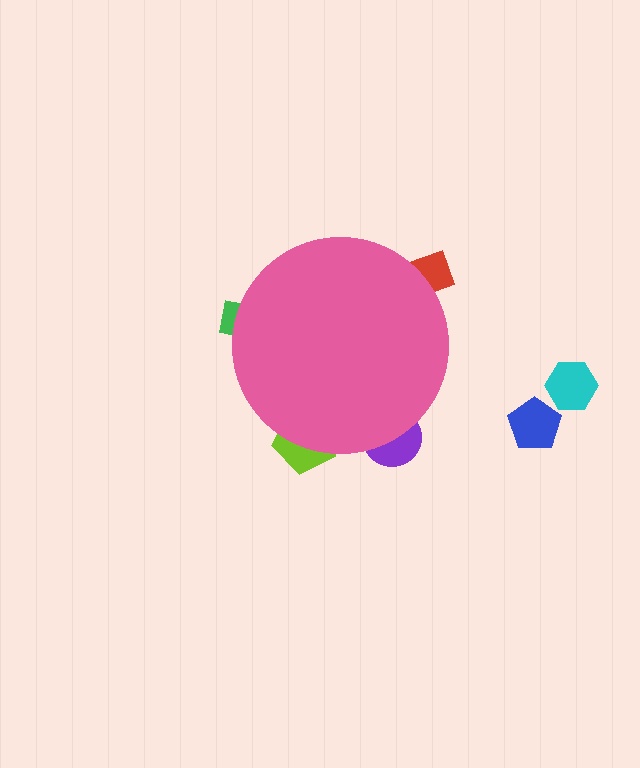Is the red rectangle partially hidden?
Yes, the red rectangle is partially hidden behind the pink circle.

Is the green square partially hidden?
Yes, the green square is partially hidden behind the pink circle.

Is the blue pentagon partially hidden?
No, the blue pentagon is fully visible.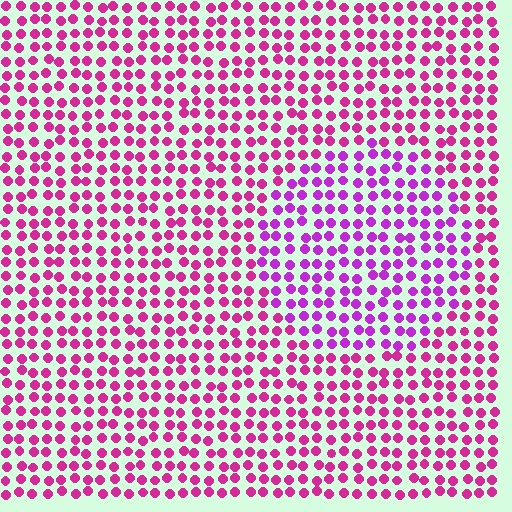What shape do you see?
I see a circle.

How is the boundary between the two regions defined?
The boundary is defined purely by a slight shift in hue (about 28 degrees). Spacing, size, and orientation are identical on both sides.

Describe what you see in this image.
The image is filled with small magenta elements in a uniform arrangement. A circle-shaped region is visible where the elements are tinted to a slightly different hue, forming a subtle color boundary.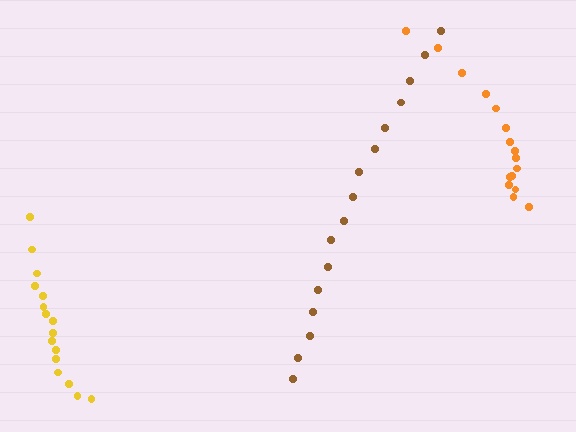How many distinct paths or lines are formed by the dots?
There are 3 distinct paths.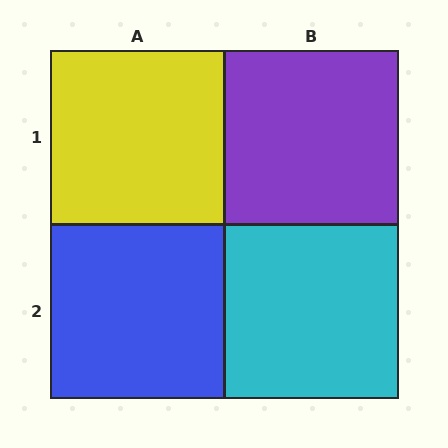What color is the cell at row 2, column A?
Blue.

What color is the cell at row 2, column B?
Cyan.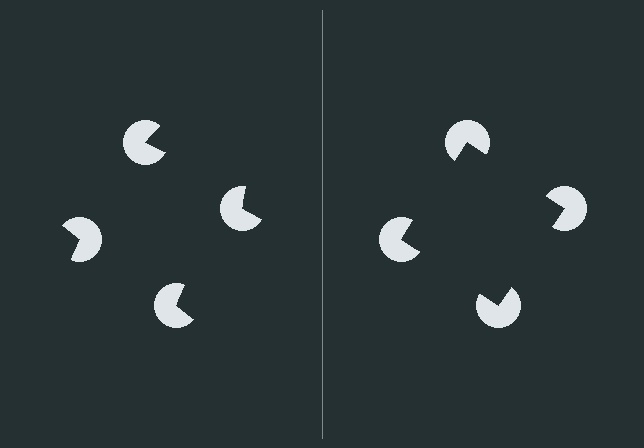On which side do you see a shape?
An illusory square appears on the right side. On the left side the wedge cuts are rotated, so no coherent shape forms.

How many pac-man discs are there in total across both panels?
8 — 4 on each side.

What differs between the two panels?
The pac-man discs are positioned identically on both sides; only the wedge orientations differ. On the right they align to a square; on the left they are misaligned.